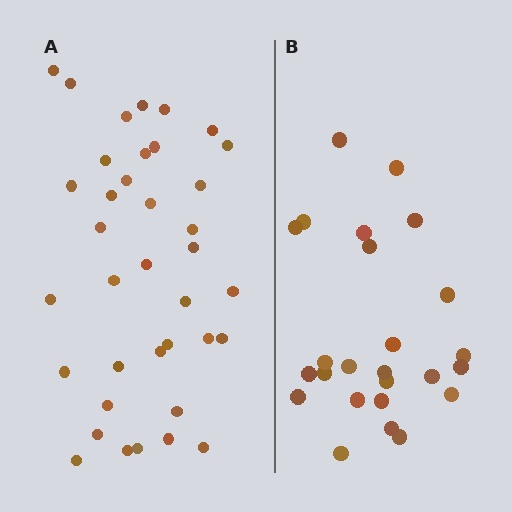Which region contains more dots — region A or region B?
Region A (the left region) has more dots.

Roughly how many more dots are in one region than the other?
Region A has roughly 12 or so more dots than region B.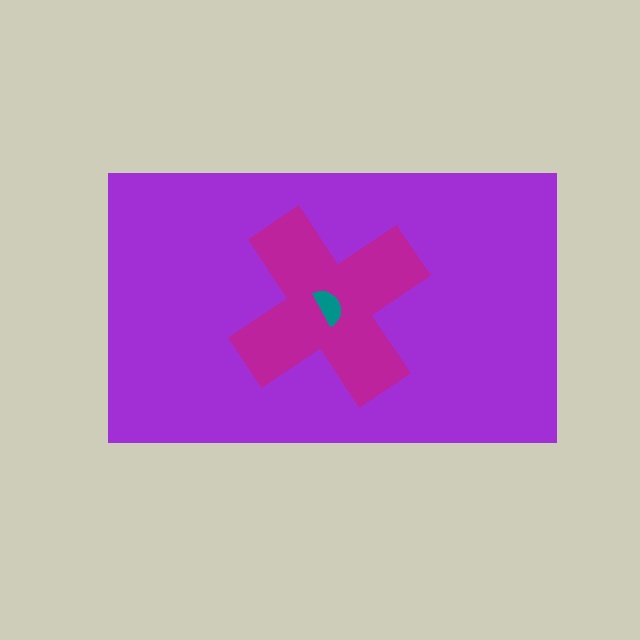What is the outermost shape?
The purple rectangle.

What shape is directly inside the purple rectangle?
The magenta cross.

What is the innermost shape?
The teal semicircle.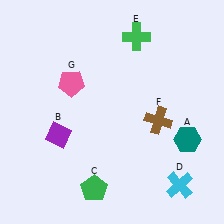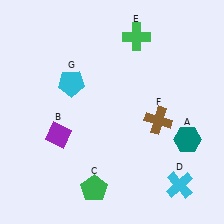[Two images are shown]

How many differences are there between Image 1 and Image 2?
There is 1 difference between the two images.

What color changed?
The pentagon (G) changed from pink in Image 1 to cyan in Image 2.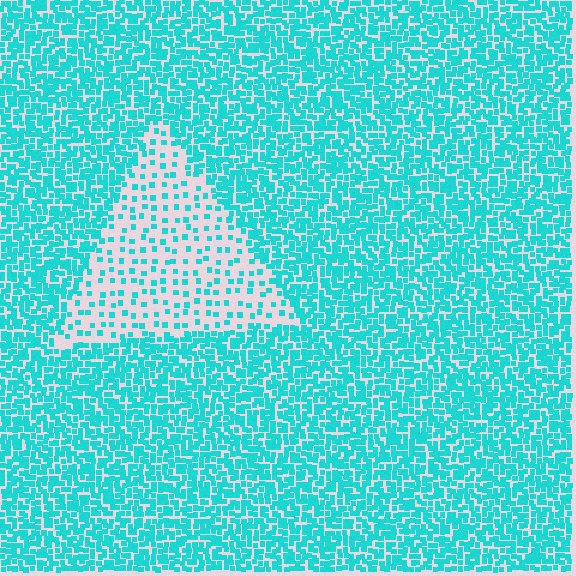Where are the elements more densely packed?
The elements are more densely packed outside the triangle boundary.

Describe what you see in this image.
The image contains small cyan elements arranged at two different densities. A triangle-shaped region is visible where the elements are less densely packed than the surrounding area.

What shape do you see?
I see a triangle.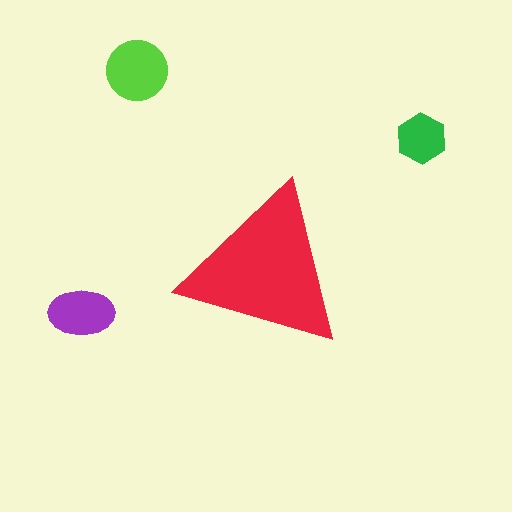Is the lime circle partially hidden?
No, the lime circle is fully visible.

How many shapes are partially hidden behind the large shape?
0 shapes are partially hidden.